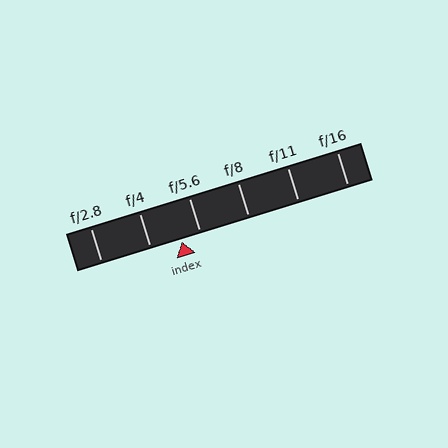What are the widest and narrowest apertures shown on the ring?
The widest aperture shown is f/2.8 and the narrowest is f/16.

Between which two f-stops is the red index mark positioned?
The index mark is between f/4 and f/5.6.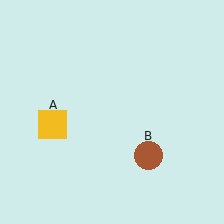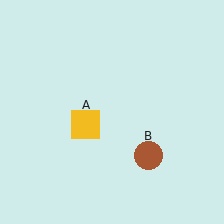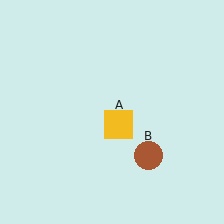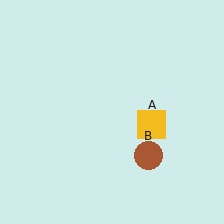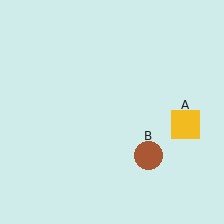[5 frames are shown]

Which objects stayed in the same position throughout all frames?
Brown circle (object B) remained stationary.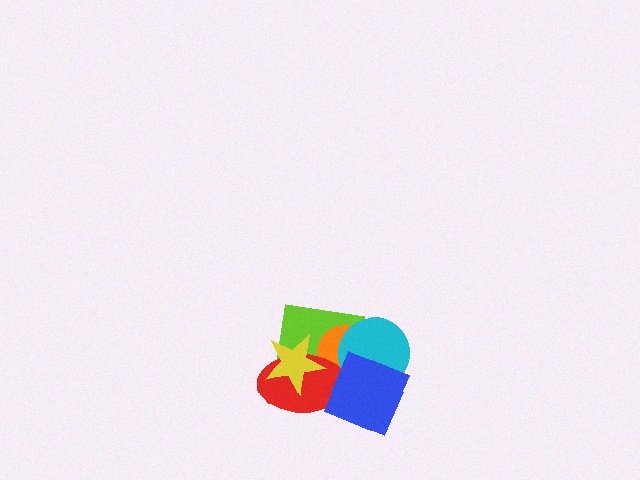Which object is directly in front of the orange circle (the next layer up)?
The red ellipse is directly in front of the orange circle.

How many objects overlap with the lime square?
5 objects overlap with the lime square.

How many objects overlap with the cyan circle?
3 objects overlap with the cyan circle.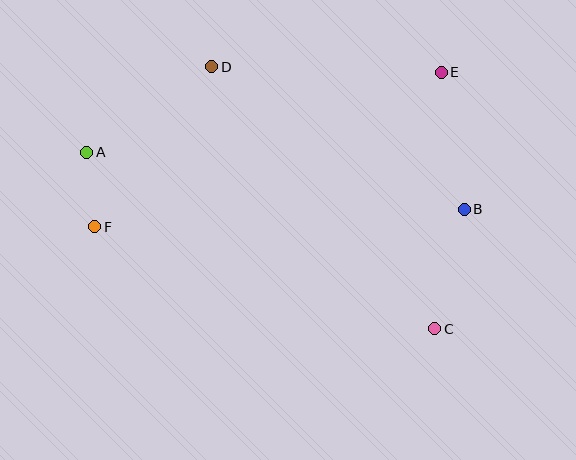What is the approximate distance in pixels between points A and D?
The distance between A and D is approximately 151 pixels.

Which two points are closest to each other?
Points A and F are closest to each other.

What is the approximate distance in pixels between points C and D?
The distance between C and D is approximately 344 pixels.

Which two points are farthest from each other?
Points A and C are farthest from each other.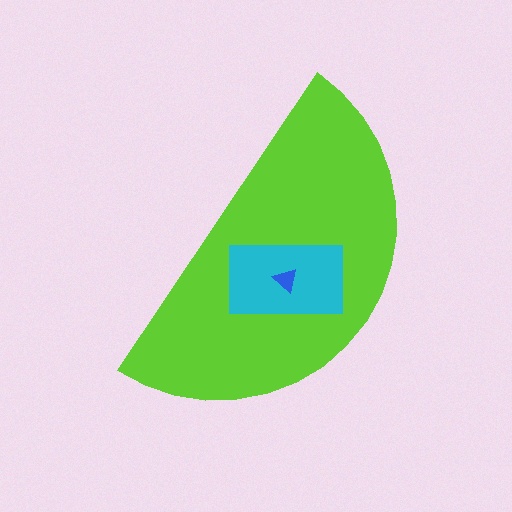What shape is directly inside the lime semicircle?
The cyan rectangle.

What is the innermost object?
The blue triangle.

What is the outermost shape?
The lime semicircle.